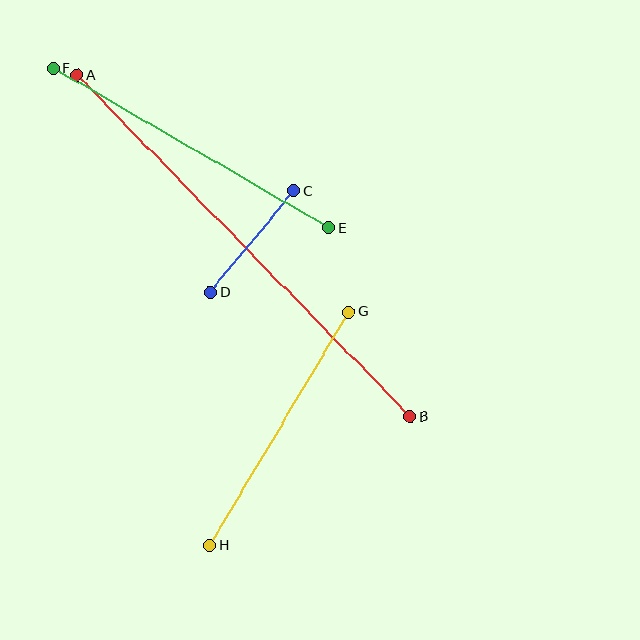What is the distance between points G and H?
The distance is approximately 272 pixels.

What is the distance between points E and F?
The distance is approximately 318 pixels.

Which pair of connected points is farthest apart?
Points A and B are farthest apart.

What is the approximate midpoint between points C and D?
The midpoint is at approximately (252, 242) pixels.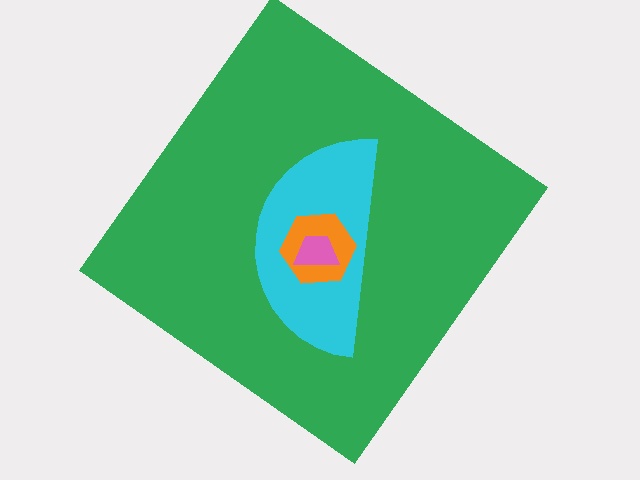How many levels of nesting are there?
4.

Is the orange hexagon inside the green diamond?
Yes.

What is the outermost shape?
The green diamond.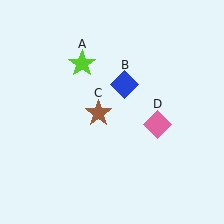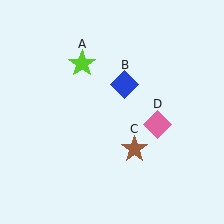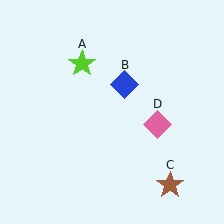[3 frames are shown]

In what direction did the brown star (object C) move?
The brown star (object C) moved down and to the right.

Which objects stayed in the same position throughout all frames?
Lime star (object A) and blue diamond (object B) and pink diamond (object D) remained stationary.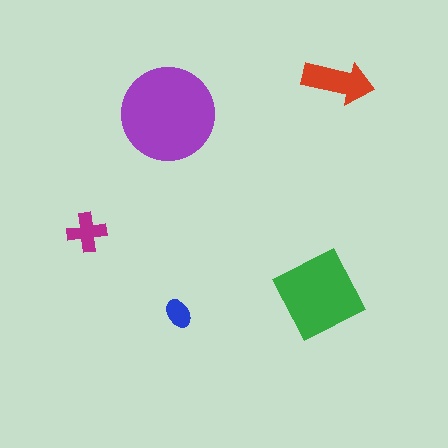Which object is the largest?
The purple circle.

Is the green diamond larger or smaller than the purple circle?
Smaller.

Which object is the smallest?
The blue ellipse.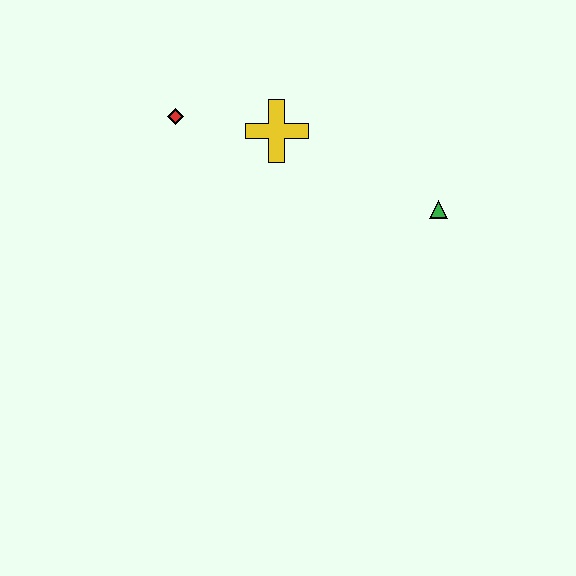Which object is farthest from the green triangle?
The red diamond is farthest from the green triangle.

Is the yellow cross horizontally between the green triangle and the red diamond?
Yes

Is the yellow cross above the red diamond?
No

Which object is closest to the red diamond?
The yellow cross is closest to the red diamond.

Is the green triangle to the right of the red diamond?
Yes